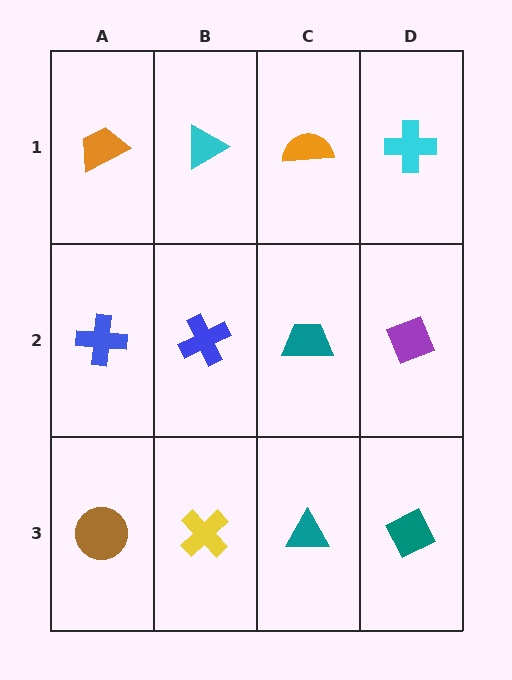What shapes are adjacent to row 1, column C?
A teal trapezoid (row 2, column C), a cyan triangle (row 1, column B), a cyan cross (row 1, column D).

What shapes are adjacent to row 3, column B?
A blue cross (row 2, column B), a brown circle (row 3, column A), a teal triangle (row 3, column C).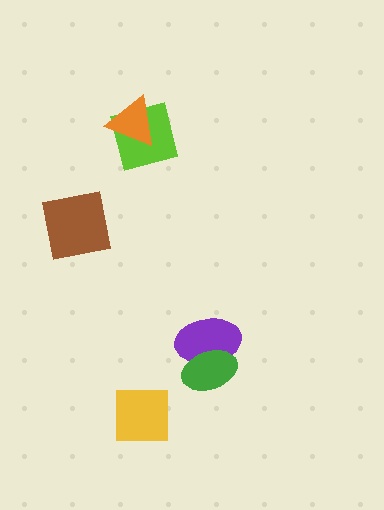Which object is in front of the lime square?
The orange triangle is in front of the lime square.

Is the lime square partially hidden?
Yes, it is partially covered by another shape.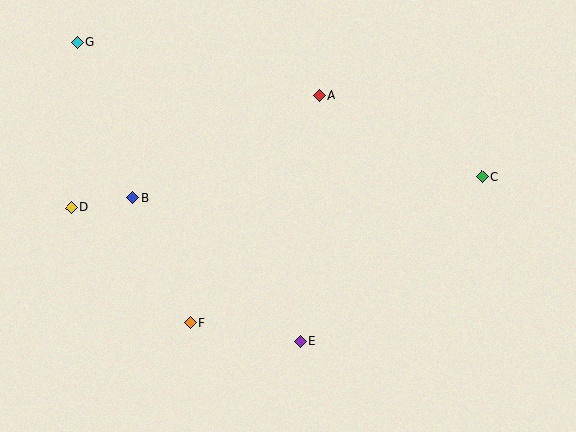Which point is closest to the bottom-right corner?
Point C is closest to the bottom-right corner.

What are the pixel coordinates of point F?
Point F is at (191, 323).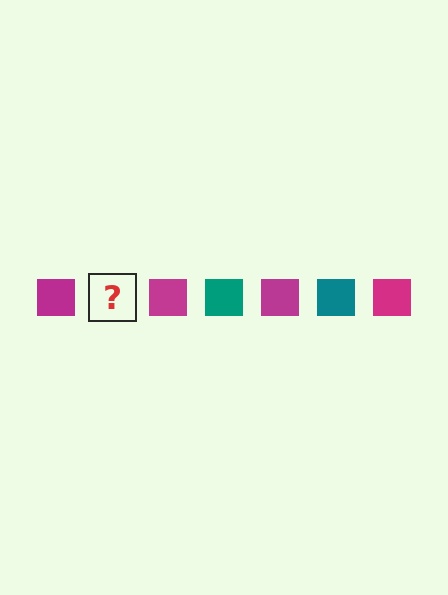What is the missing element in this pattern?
The missing element is a teal square.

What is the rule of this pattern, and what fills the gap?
The rule is that the pattern cycles through magenta, teal squares. The gap should be filled with a teal square.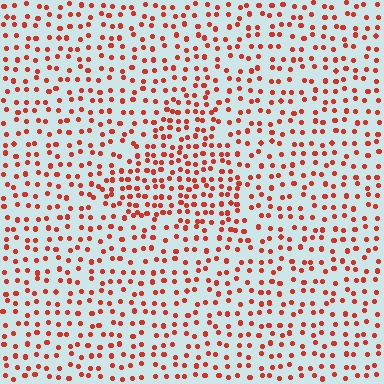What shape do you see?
I see a triangle.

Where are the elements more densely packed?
The elements are more densely packed inside the triangle boundary.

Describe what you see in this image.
The image contains small red elements arranged at two different densities. A triangle-shaped region is visible where the elements are more densely packed than the surrounding area.